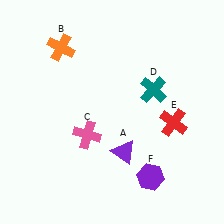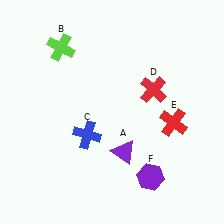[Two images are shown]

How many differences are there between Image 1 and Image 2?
There are 3 differences between the two images.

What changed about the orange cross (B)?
In Image 1, B is orange. In Image 2, it changed to lime.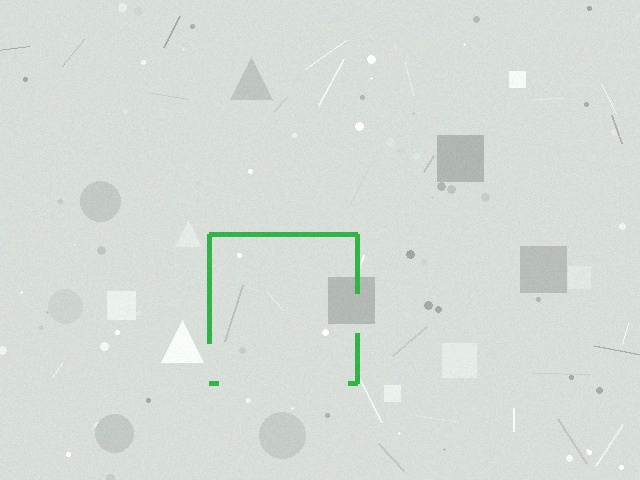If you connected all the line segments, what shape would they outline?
They would outline a square.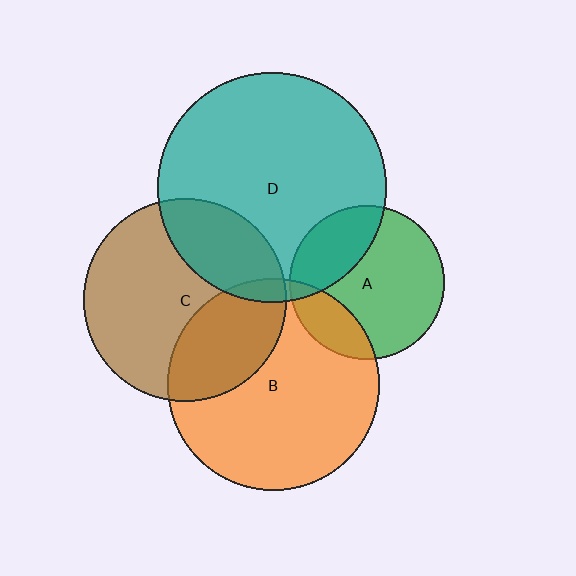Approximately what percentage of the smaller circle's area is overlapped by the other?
Approximately 20%.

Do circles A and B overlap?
Yes.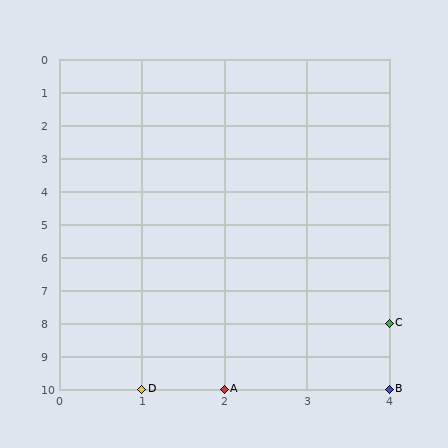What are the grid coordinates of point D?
Point D is at grid coordinates (1, 10).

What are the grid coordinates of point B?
Point B is at grid coordinates (4, 10).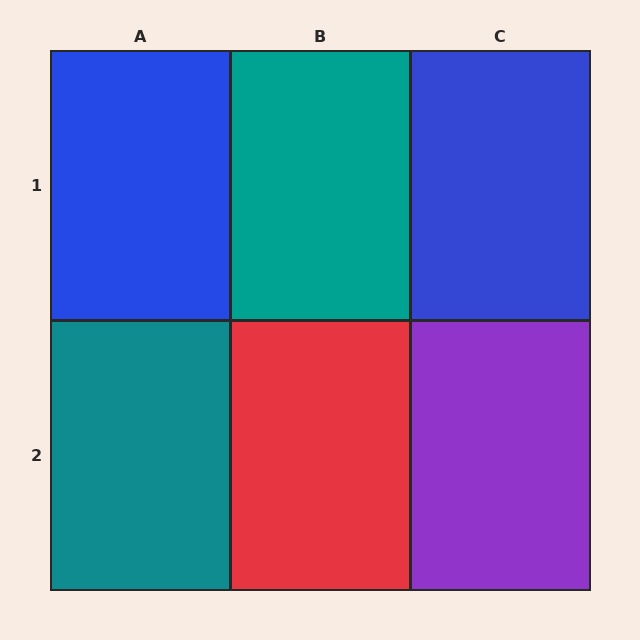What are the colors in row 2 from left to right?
Teal, red, purple.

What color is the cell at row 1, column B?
Teal.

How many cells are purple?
1 cell is purple.